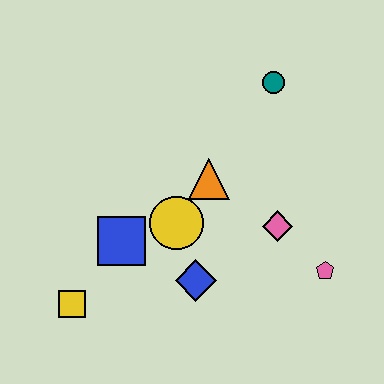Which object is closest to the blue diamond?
The yellow circle is closest to the blue diamond.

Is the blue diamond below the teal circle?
Yes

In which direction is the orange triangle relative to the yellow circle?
The orange triangle is above the yellow circle.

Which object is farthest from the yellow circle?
The teal circle is farthest from the yellow circle.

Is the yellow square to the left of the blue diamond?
Yes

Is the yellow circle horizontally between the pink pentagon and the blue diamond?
No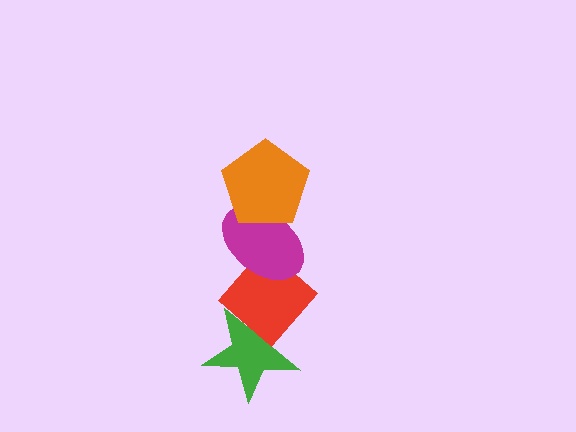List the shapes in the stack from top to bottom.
From top to bottom: the orange pentagon, the magenta ellipse, the red diamond, the green star.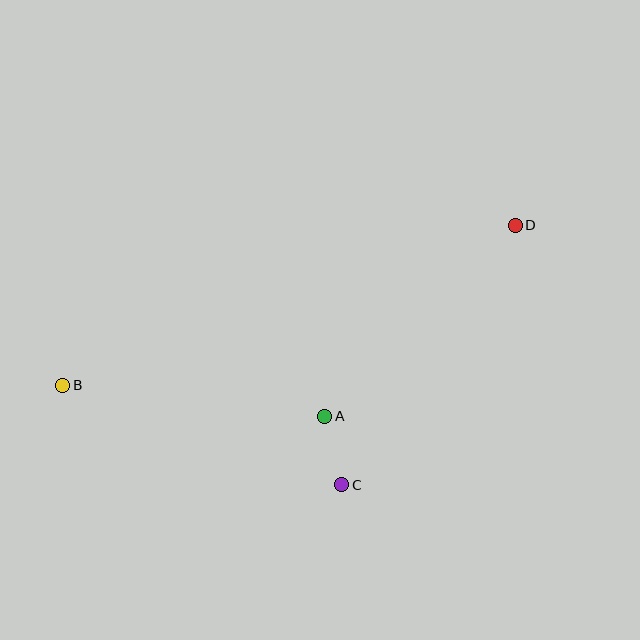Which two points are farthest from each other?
Points B and D are farthest from each other.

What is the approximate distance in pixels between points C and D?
The distance between C and D is approximately 312 pixels.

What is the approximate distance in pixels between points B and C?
The distance between B and C is approximately 296 pixels.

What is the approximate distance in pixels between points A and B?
The distance between A and B is approximately 264 pixels.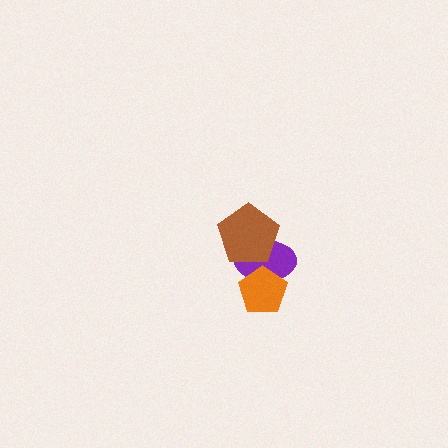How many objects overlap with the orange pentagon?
1 object overlaps with the orange pentagon.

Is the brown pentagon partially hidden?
No, no other shape covers it.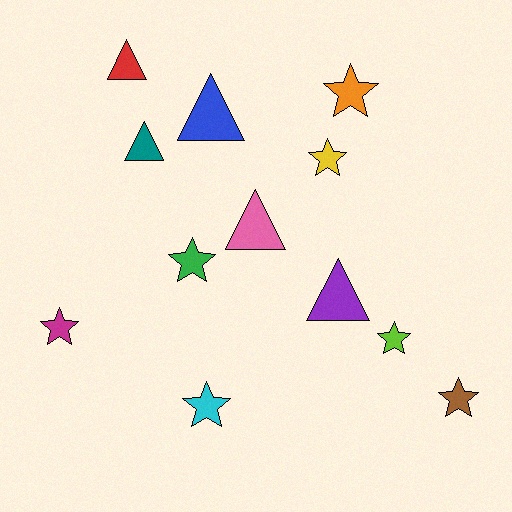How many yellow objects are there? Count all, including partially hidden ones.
There is 1 yellow object.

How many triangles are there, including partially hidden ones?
There are 5 triangles.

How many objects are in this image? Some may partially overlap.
There are 12 objects.